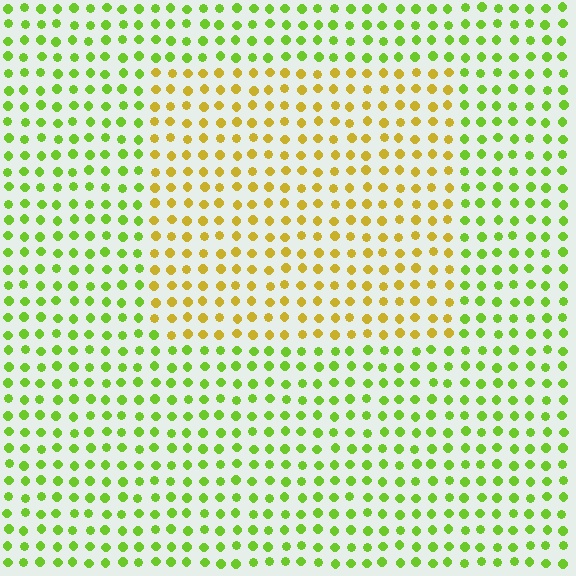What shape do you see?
I see a rectangle.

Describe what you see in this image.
The image is filled with small lime elements in a uniform arrangement. A rectangle-shaped region is visible where the elements are tinted to a slightly different hue, forming a subtle color boundary.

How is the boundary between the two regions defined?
The boundary is defined purely by a slight shift in hue (about 45 degrees). Spacing, size, and orientation are identical on both sides.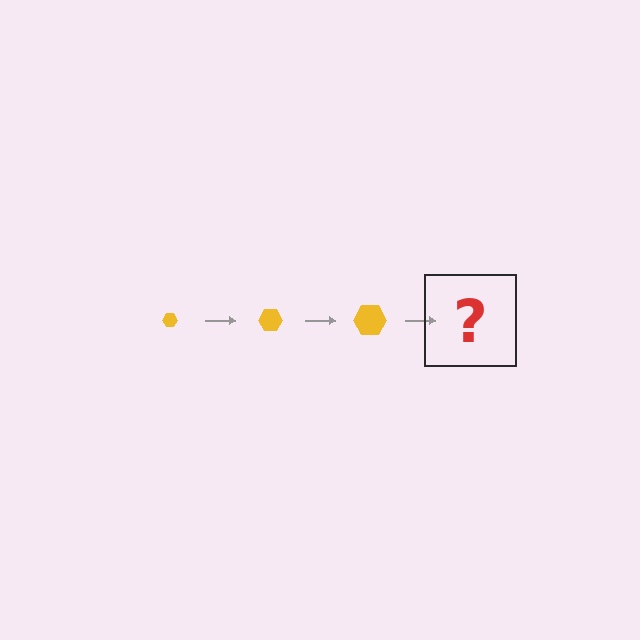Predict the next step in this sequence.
The next step is a yellow hexagon, larger than the previous one.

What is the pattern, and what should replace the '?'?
The pattern is that the hexagon gets progressively larger each step. The '?' should be a yellow hexagon, larger than the previous one.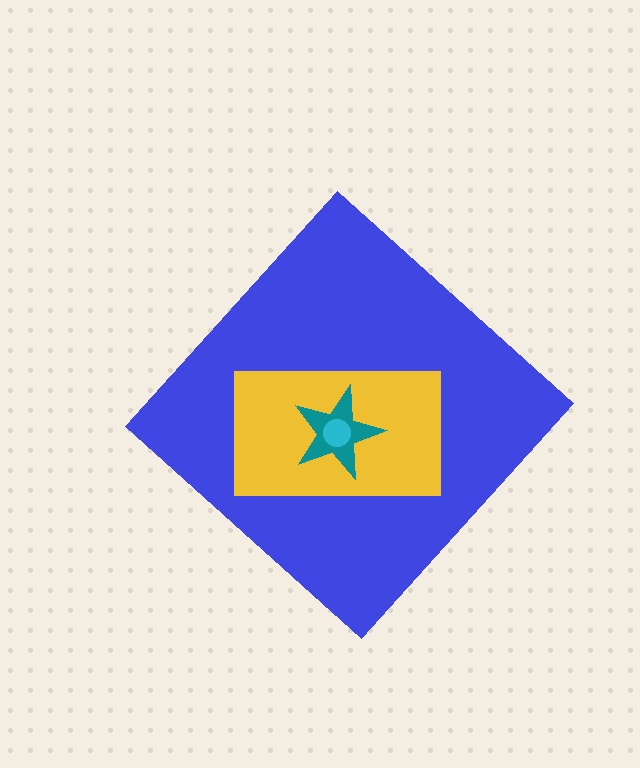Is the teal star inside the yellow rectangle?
Yes.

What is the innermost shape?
The cyan circle.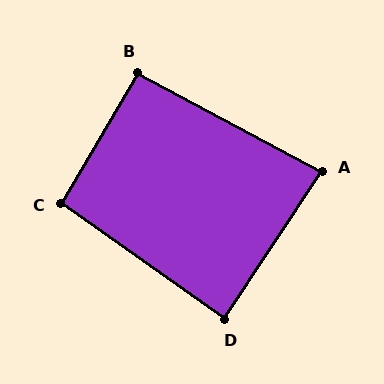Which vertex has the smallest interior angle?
A, at approximately 85 degrees.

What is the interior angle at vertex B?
Approximately 92 degrees (approximately right).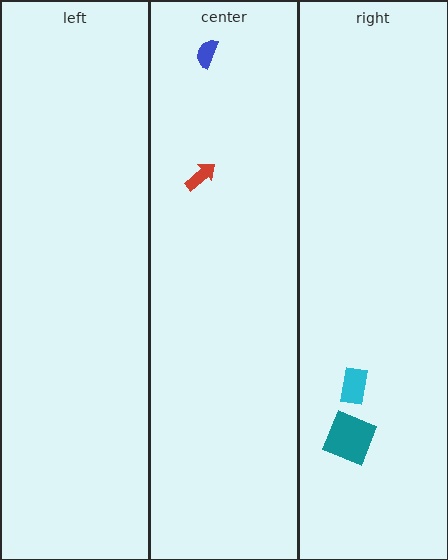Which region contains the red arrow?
The center region.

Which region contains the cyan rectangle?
The right region.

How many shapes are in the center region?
2.